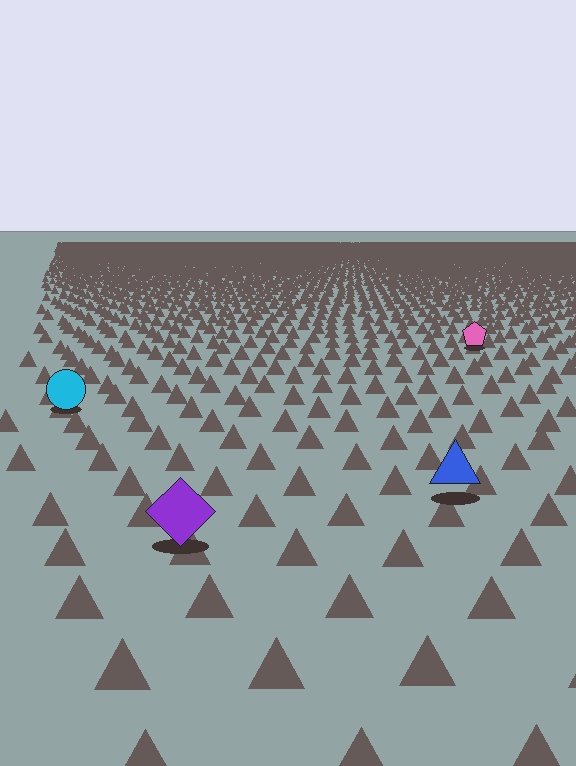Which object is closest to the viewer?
The purple diamond is closest. The texture marks near it are larger and more spread out.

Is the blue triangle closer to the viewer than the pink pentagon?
Yes. The blue triangle is closer — you can tell from the texture gradient: the ground texture is coarser near it.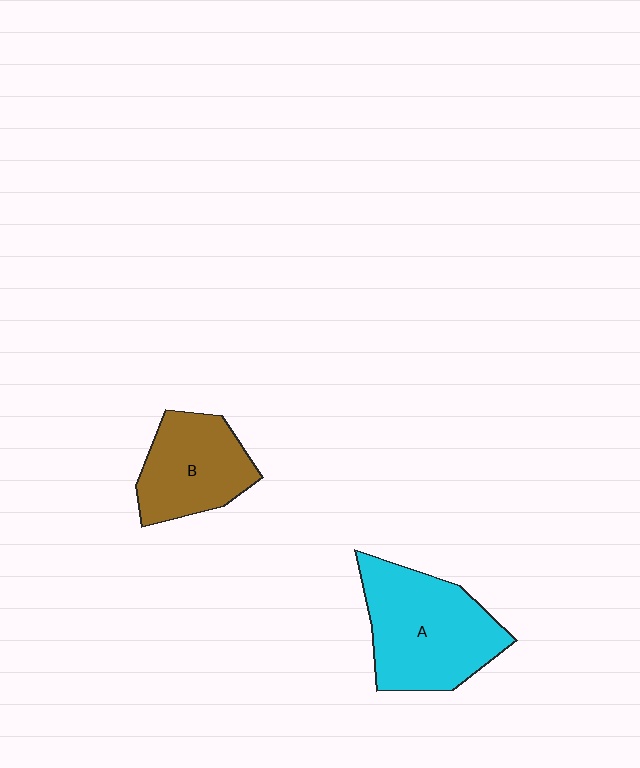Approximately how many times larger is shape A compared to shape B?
Approximately 1.4 times.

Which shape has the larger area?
Shape A (cyan).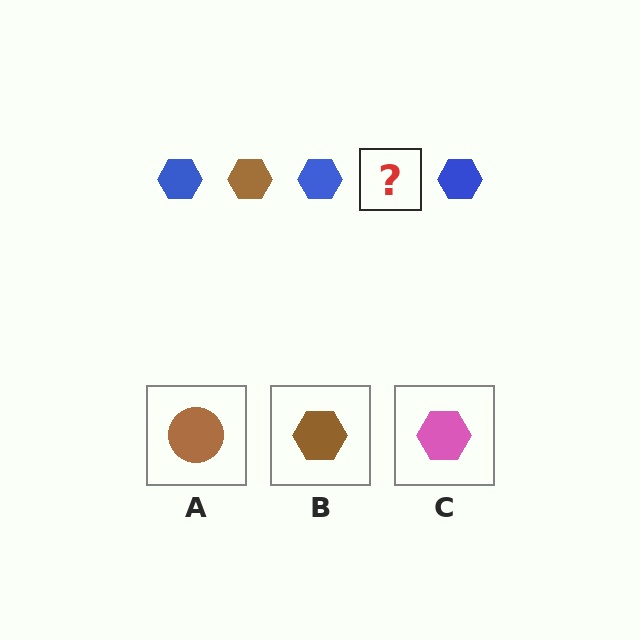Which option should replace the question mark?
Option B.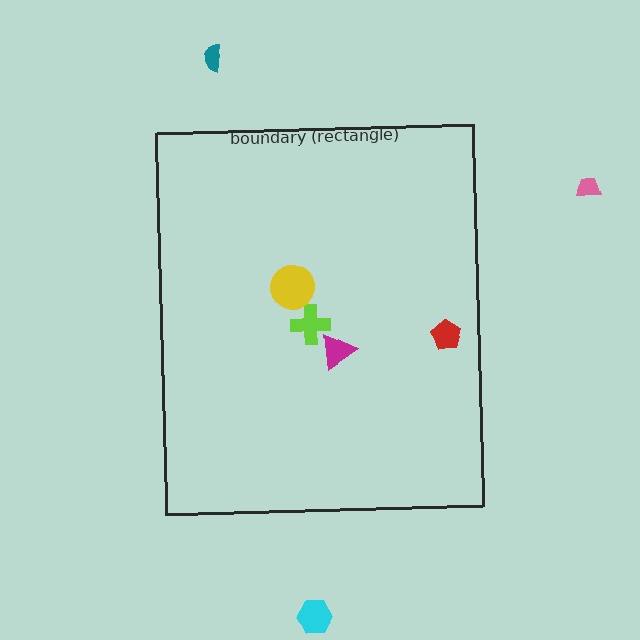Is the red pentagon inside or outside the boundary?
Inside.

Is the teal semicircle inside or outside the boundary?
Outside.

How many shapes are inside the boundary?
4 inside, 3 outside.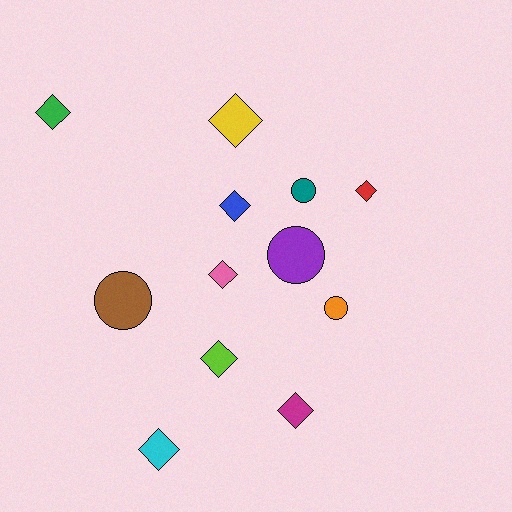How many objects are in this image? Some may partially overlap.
There are 12 objects.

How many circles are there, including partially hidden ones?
There are 4 circles.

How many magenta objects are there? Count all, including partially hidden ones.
There is 1 magenta object.